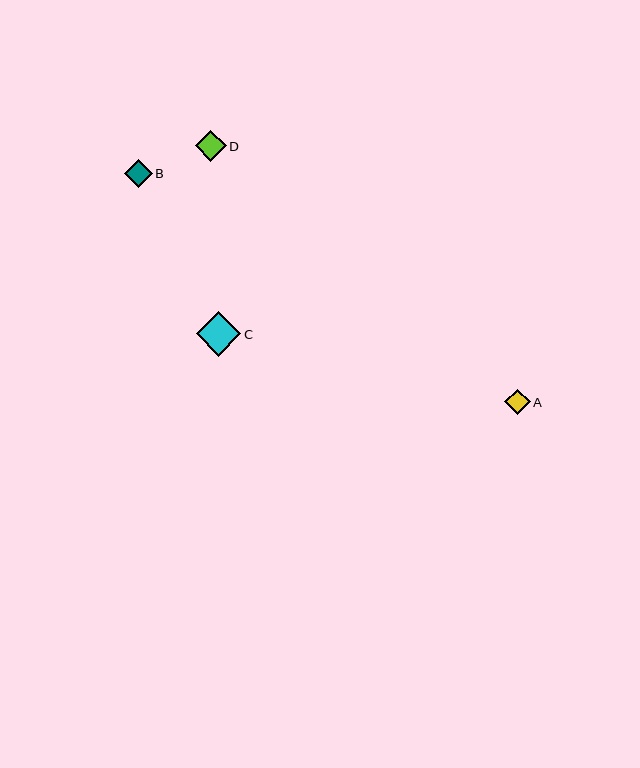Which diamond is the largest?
Diamond C is the largest with a size of approximately 45 pixels.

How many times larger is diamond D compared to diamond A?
Diamond D is approximately 1.2 times the size of diamond A.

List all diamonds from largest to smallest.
From largest to smallest: C, D, B, A.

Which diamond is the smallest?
Diamond A is the smallest with a size of approximately 26 pixels.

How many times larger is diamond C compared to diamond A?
Diamond C is approximately 1.7 times the size of diamond A.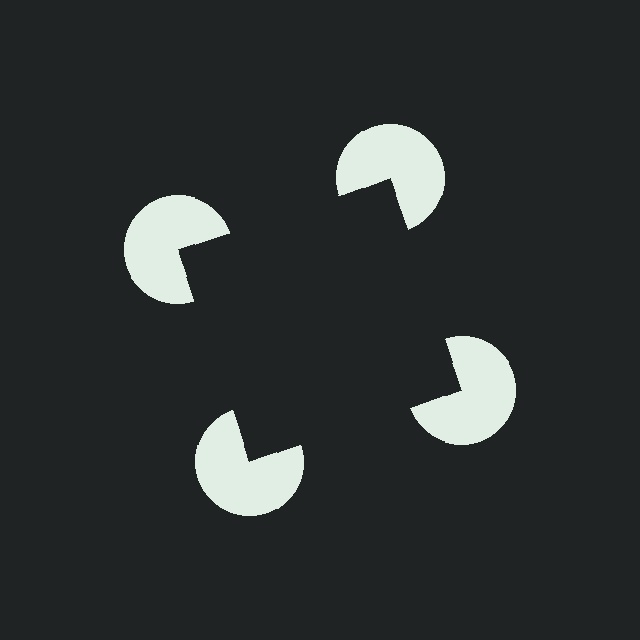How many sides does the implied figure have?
4 sides.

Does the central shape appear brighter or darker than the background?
It typically appears slightly darker than the background, even though no actual brightness change is drawn.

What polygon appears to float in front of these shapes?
An illusory square — its edges are inferred from the aligned wedge cuts in the pac-man discs, not physically drawn.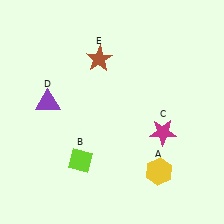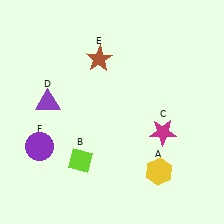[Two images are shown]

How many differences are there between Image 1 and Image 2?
There is 1 difference between the two images.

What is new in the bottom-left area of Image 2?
A purple circle (F) was added in the bottom-left area of Image 2.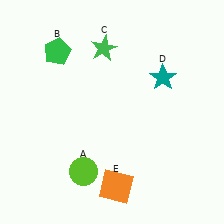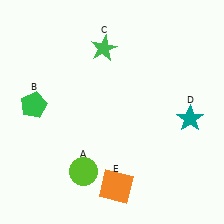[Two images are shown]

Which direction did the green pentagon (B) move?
The green pentagon (B) moved down.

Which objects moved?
The objects that moved are: the green pentagon (B), the teal star (D).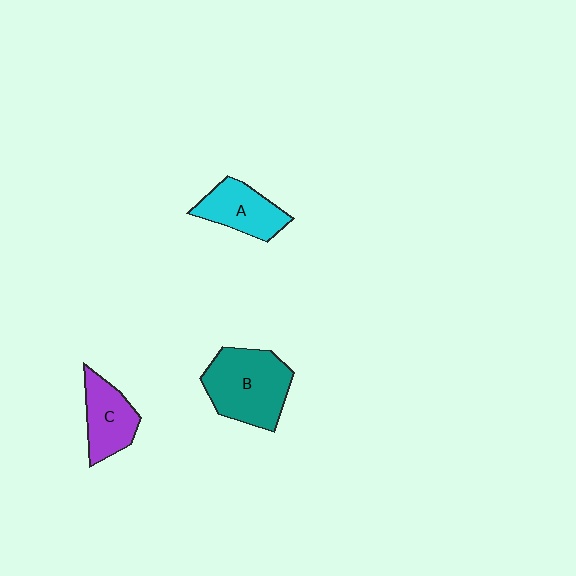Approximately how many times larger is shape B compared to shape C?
Approximately 1.6 times.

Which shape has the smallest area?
Shape C (purple).